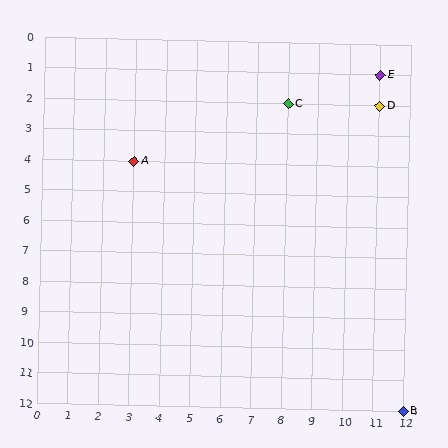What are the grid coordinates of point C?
Point C is at grid coordinates (8, 2).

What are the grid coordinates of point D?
Point D is at grid coordinates (11, 2).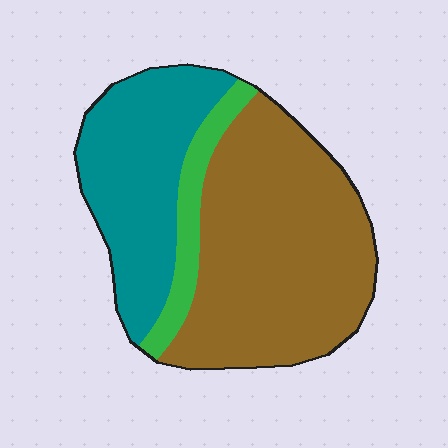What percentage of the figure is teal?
Teal takes up between a quarter and a half of the figure.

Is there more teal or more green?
Teal.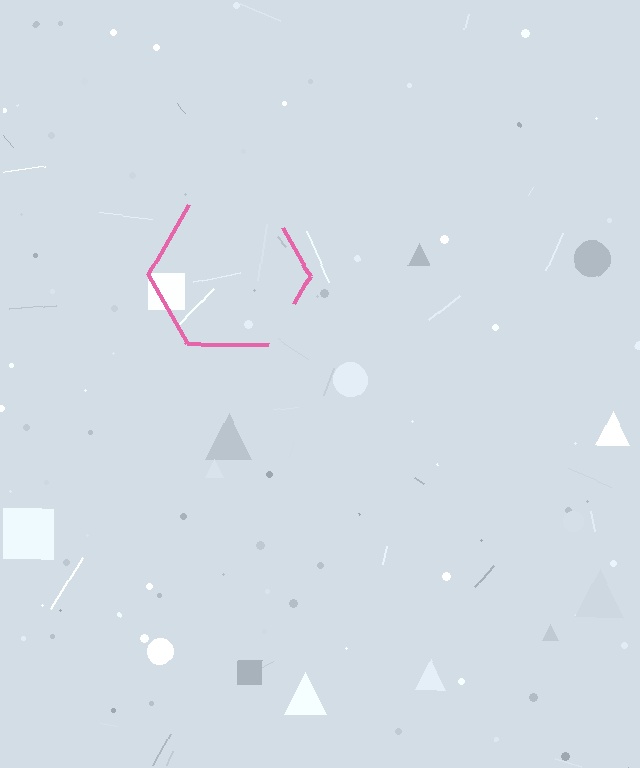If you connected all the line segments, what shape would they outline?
They would outline a hexagon.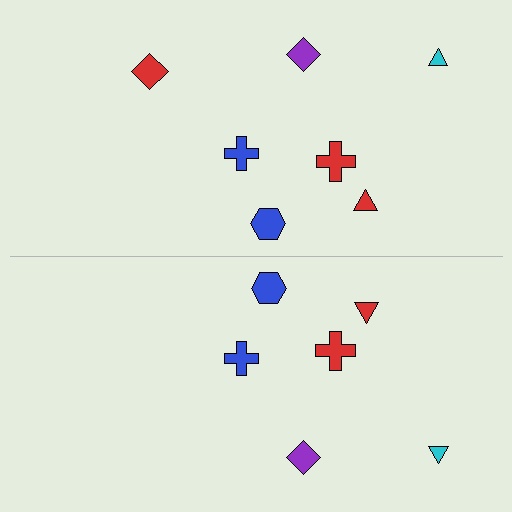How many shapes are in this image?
There are 13 shapes in this image.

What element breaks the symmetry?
A red diamond is missing from the bottom side.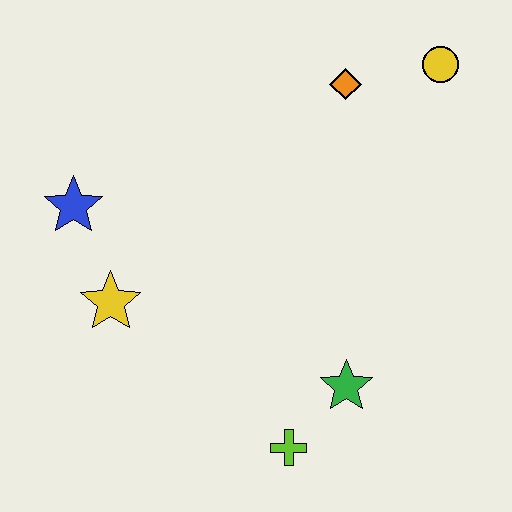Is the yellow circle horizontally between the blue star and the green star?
No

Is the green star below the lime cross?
No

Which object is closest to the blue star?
The yellow star is closest to the blue star.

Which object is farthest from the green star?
The yellow circle is farthest from the green star.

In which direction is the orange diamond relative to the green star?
The orange diamond is above the green star.